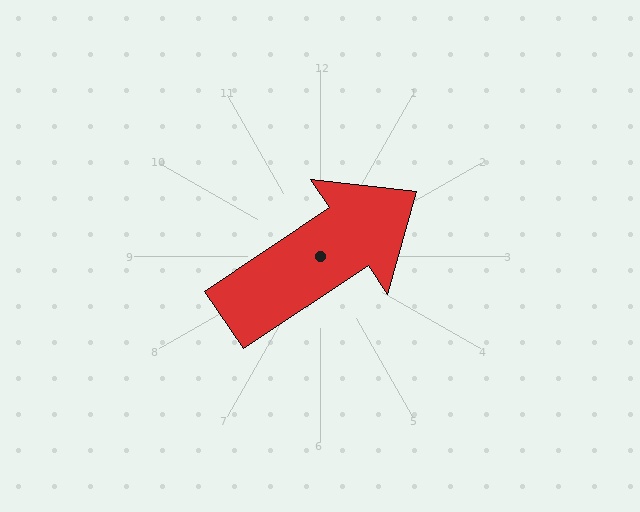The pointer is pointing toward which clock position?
Roughly 2 o'clock.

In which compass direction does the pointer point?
Northeast.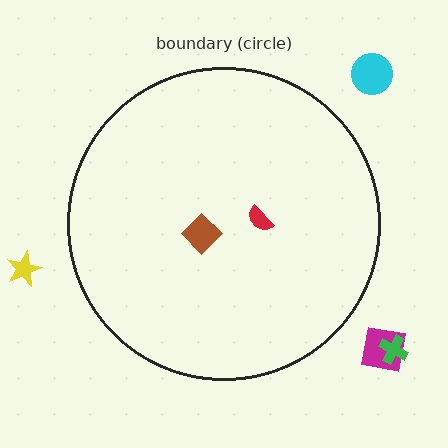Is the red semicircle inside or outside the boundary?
Inside.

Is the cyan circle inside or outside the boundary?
Outside.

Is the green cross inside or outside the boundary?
Outside.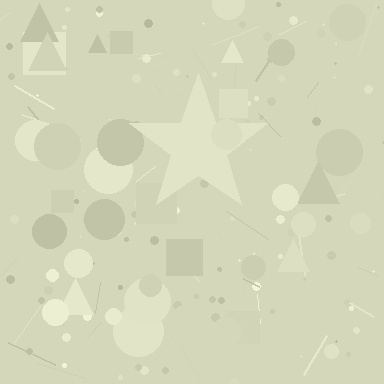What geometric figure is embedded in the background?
A star is embedded in the background.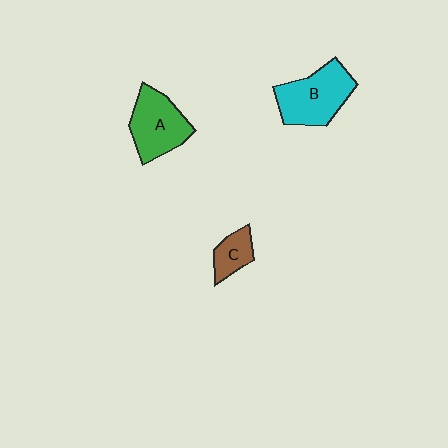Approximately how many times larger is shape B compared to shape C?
Approximately 2.3 times.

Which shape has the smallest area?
Shape C (brown).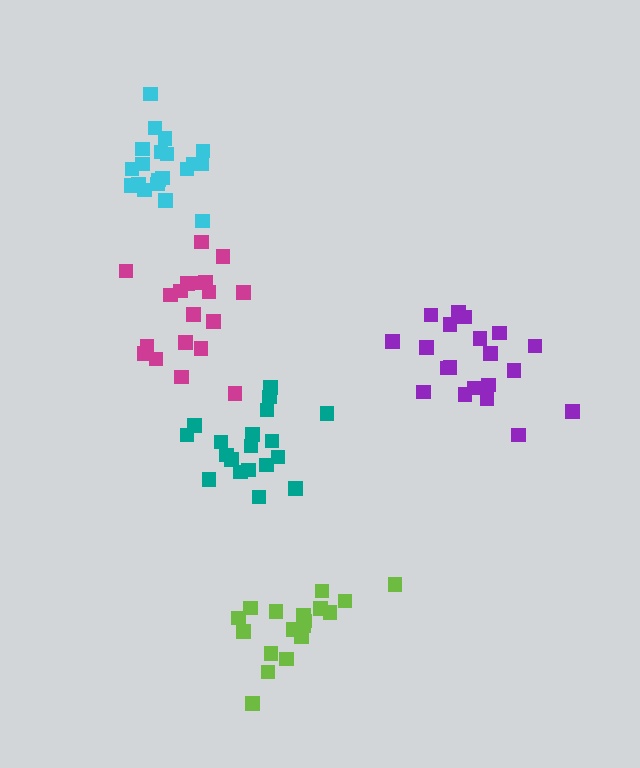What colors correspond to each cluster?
The clusters are colored: teal, lime, purple, cyan, magenta.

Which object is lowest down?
The lime cluster is bottommost.